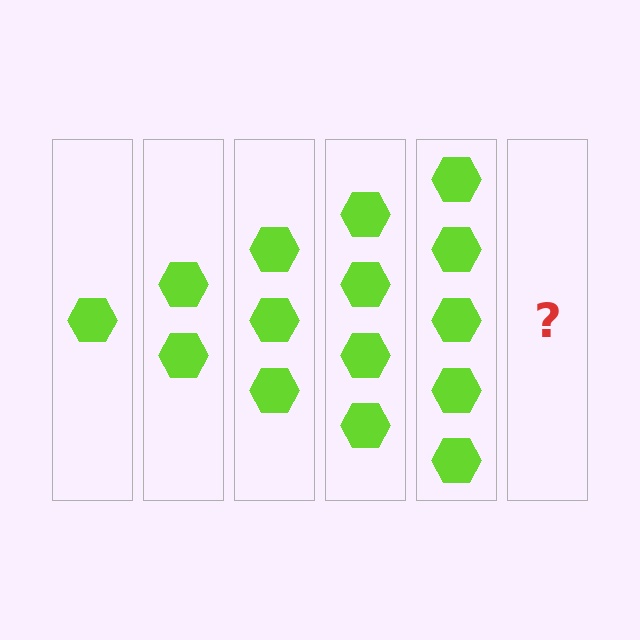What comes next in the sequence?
The next element should be 6 hexagons.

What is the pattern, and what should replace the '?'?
The pattern is that each step adds one more hexagon. The '?' should be 6 hexagons.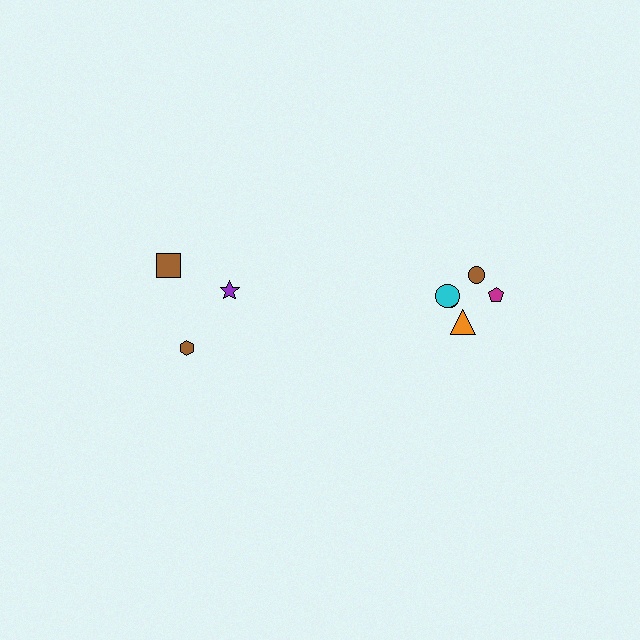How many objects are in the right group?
There are 5 objects.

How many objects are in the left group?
There are 3 objects.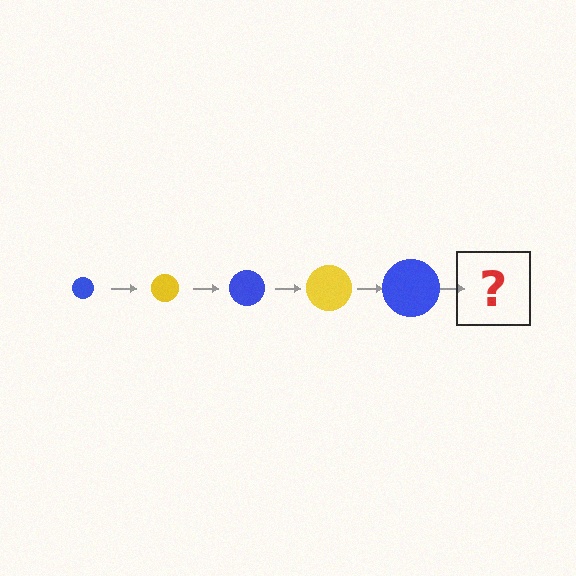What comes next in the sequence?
The next element should be a yellow circle, larger than the previous one.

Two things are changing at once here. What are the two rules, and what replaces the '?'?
The two rules are that the circle grows larger each step and the color cycles through blue and yellow. The '?' should be a yellow circle, larger than the previous one.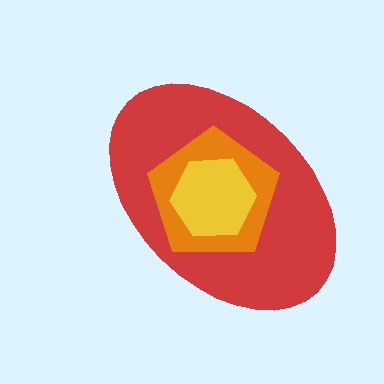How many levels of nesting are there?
3.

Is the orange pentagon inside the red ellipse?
Yes.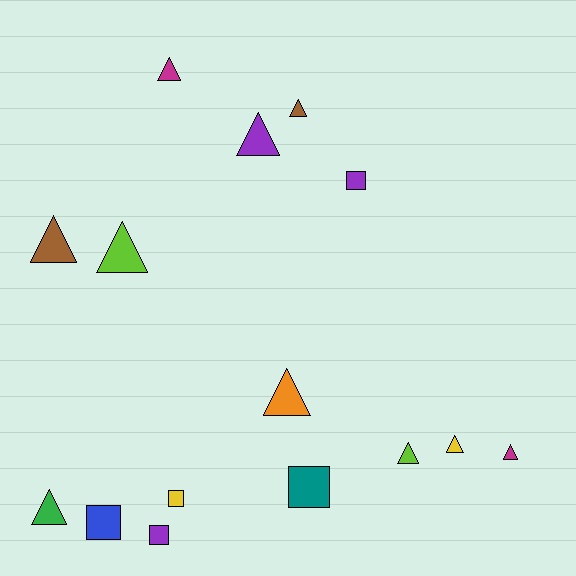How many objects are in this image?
There are 15 objects.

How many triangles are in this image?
There are 10 triangles.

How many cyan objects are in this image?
There are no cyan objects.